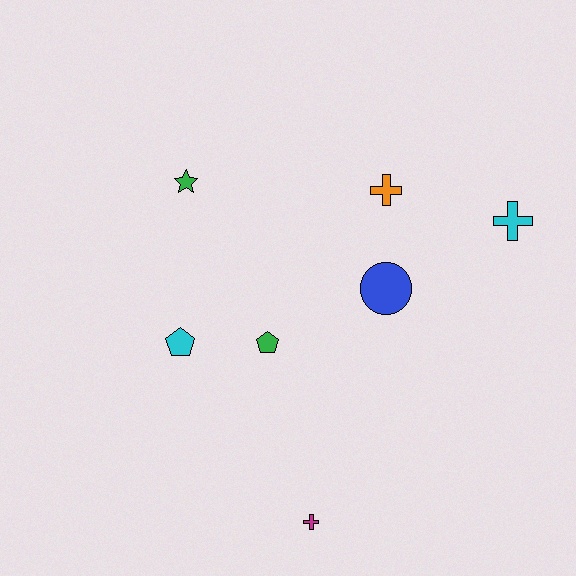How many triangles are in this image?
There are no triangles.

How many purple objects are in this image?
There are no purple objects.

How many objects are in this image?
There are 7 objects.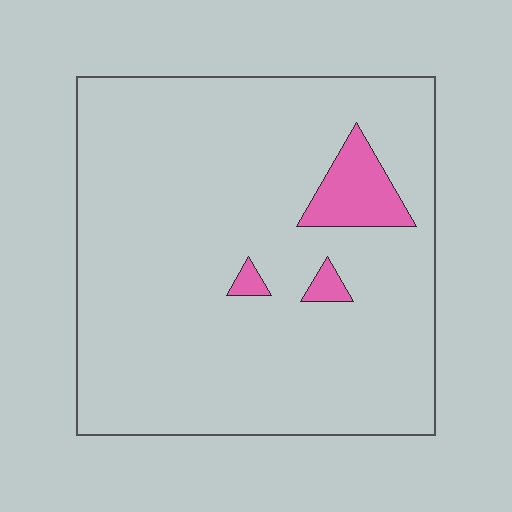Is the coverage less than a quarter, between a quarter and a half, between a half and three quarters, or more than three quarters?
Less than a quarter.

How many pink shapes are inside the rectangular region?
3.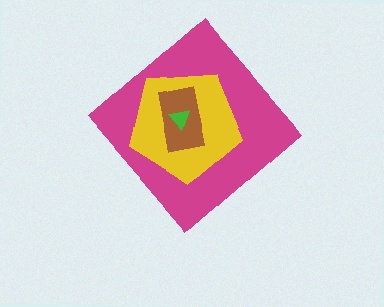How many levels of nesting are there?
4.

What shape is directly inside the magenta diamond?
The yellow pentagon.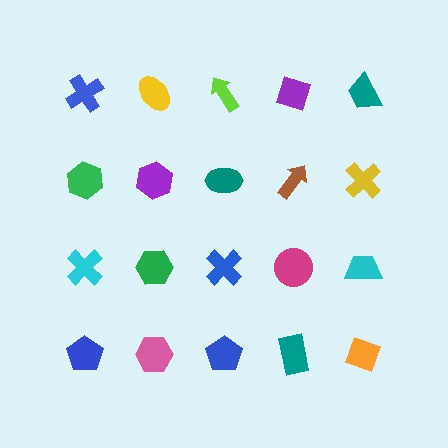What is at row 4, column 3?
A blue pentagon.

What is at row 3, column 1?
A cyan cross.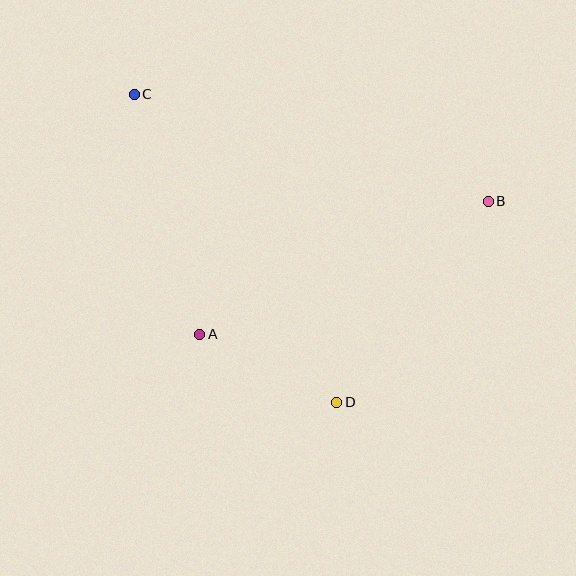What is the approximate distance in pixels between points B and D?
The distance between B and D is approximately 252 pixels.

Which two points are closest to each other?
Points A and D are closest to each other.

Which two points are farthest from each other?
Points B and C are farthest from each other.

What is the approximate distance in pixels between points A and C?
The distance between A and C is approximately 249 pixels.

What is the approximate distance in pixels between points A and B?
The distance between A and B is approximately 318 pixels.